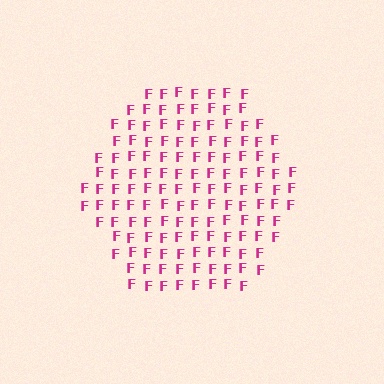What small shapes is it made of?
It is made of small letter F's.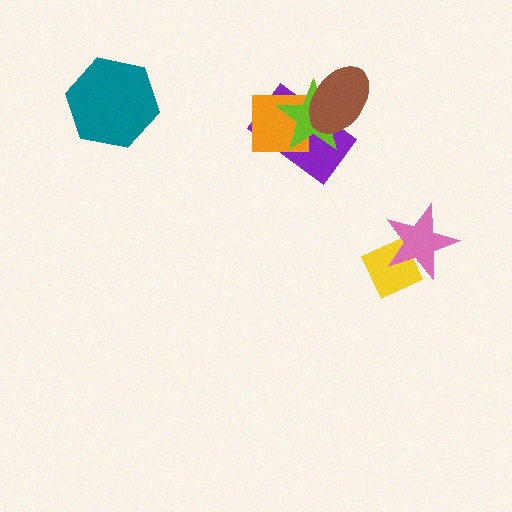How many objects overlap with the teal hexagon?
0 objects overlap with the teal hexagon.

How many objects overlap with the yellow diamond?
1 object overlaps with the yellow diamond.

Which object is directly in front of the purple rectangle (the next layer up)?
The orange square is directly in front of the purple rectangle.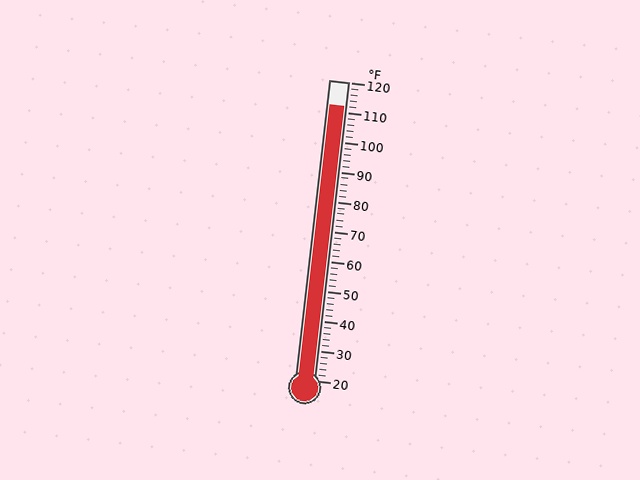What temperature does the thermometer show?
The thermometer shows approximately 112°F.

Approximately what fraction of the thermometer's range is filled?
The thermometer is filled to approximately 90% of its range.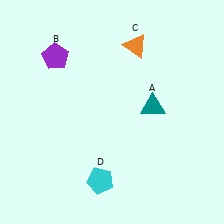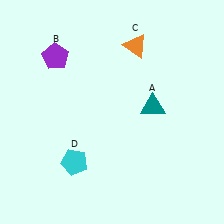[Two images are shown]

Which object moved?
The cyan pentagon (D) moved left.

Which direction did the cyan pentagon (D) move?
The cyan pentagon (D) moved left.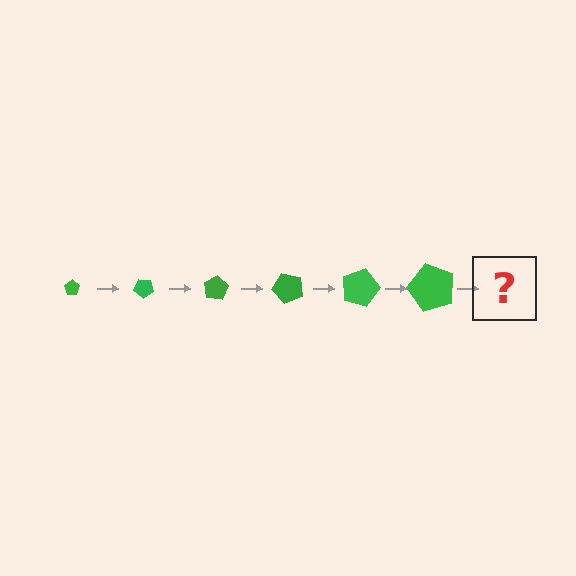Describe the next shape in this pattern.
It should be a pentagon, larger than the previous one and rotated 240 degrees from the start.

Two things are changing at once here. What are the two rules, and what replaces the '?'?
The two rules are that the pentagon grows larger each step and it rotates 40 degrees each step. The '?' should be a pentagon, larger than the previous one and rotated 240 degrees from the start.